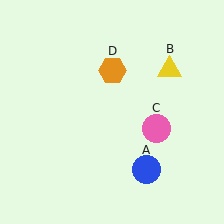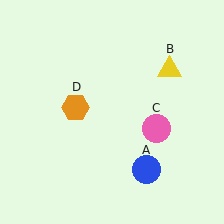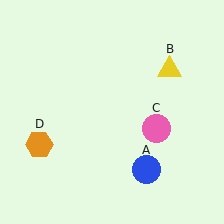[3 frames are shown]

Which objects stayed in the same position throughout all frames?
Blue circle (object A) and yellow triangle (object B) and pink circle (object C) remained stationary.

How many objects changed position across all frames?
1 object changed position: orange hexagon (object D).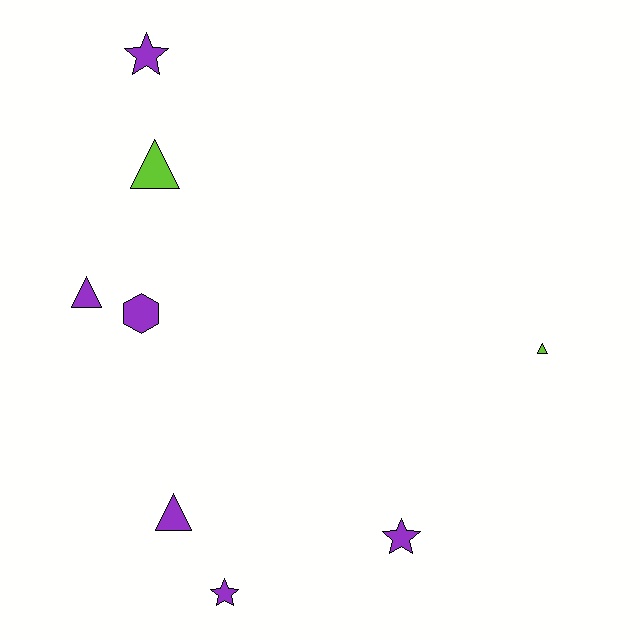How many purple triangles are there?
There are 2 purple triangles.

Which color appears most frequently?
Purple, with 6 objects.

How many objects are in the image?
There are 8 objects.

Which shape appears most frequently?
Triangle, with 4 objects.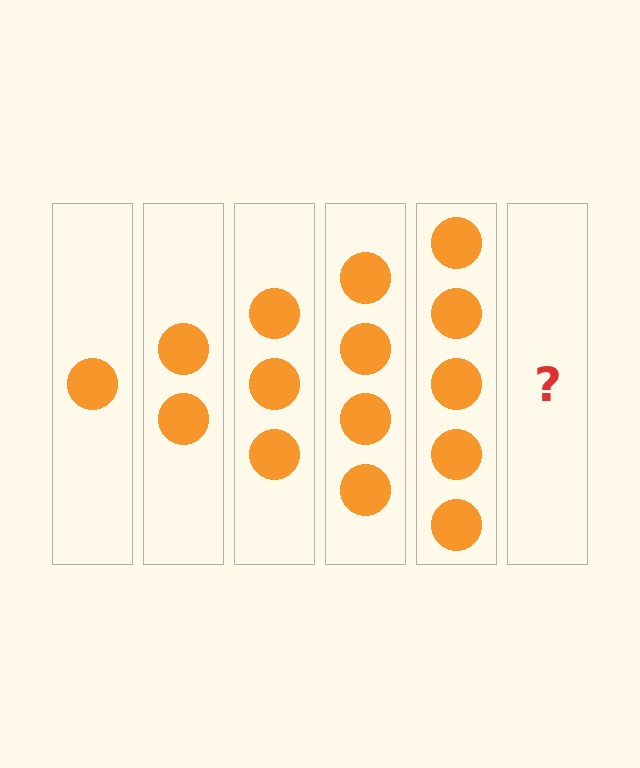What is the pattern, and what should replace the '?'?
The pattern is that each step adds one more circle. The '?' should be 6 circles.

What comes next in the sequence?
The next element should be 6 circles.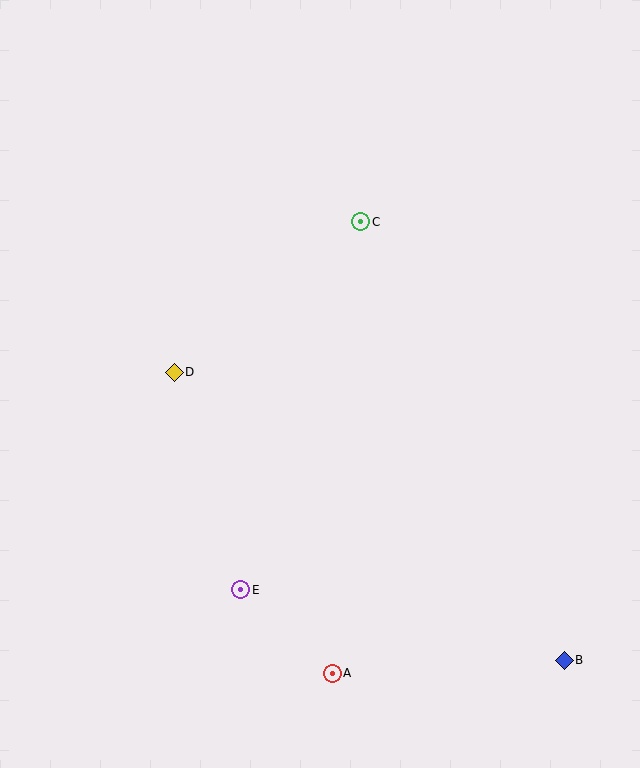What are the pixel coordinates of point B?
Point B is at (564, 660).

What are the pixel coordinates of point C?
Point C is at (361, 222).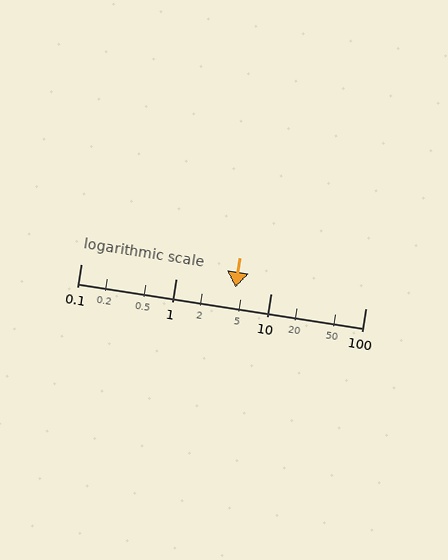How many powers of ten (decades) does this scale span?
The scale spans 3 decades, from 0.1 to 100.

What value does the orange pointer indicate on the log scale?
The pointer indicates approximately 4.3.